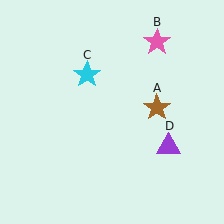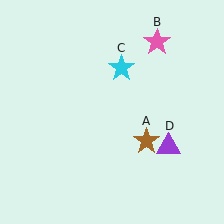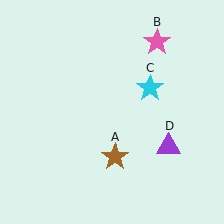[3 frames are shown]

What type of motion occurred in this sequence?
The brown star (object A), cyan star (object C) rotated clockwise around the center of the scene.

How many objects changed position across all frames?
2 objects changed position: brown star (object A), cyan star (object C).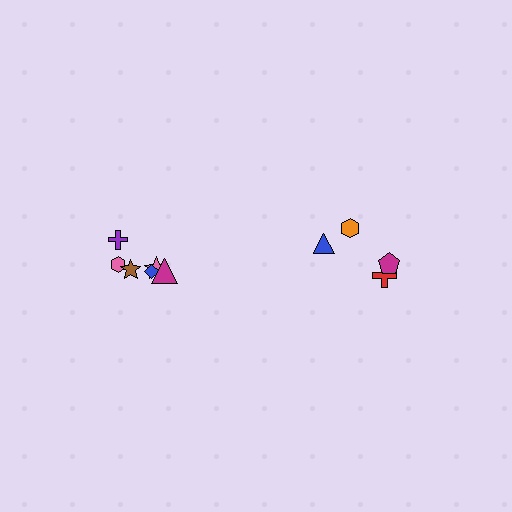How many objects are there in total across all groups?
There are 11 objects.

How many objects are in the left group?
There are 7 objects.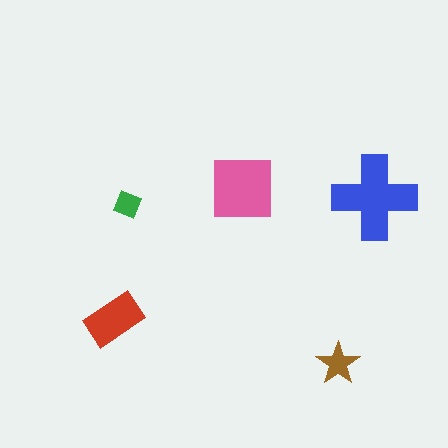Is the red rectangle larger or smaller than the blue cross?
Smaller.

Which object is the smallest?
The green diamond.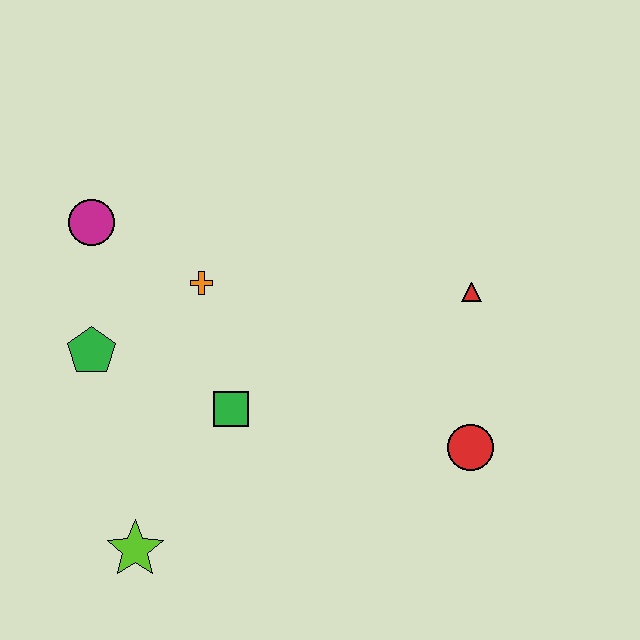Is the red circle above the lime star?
Yes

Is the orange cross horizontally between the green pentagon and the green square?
Yes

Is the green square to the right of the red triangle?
No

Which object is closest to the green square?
The orange cross is closest to the green square.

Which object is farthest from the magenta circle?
The red circle is farthest from the magenta circle.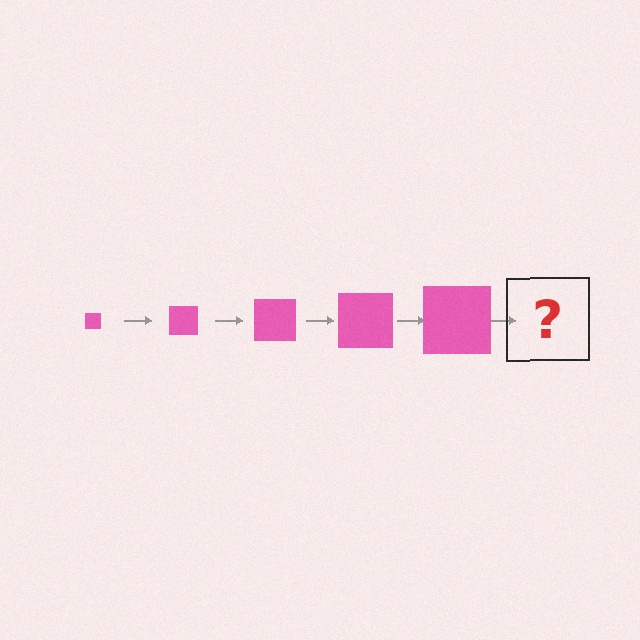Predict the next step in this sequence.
The next step is a pink square, larger than the previous one.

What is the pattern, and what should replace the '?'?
The pattern is that the square gets progressively larger each step. The '?' should be a pink square, larger than the previous one.